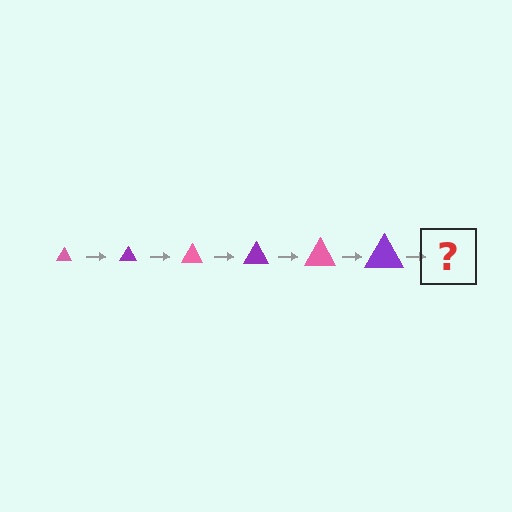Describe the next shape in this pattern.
It should be a pink triangle, larger than the previous one.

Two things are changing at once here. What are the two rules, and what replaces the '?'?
The two rules are that the triangle grows larger each step and the color cycles through pink and purple. The '?' should be a pink triangle, larger than the previous one.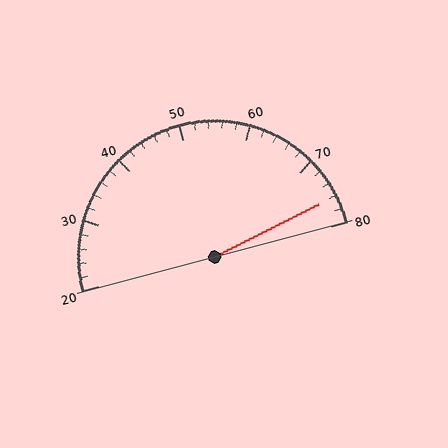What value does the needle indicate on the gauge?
The needle indicates approximately 76.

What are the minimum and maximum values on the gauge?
The gauge ranges from 20 to 80.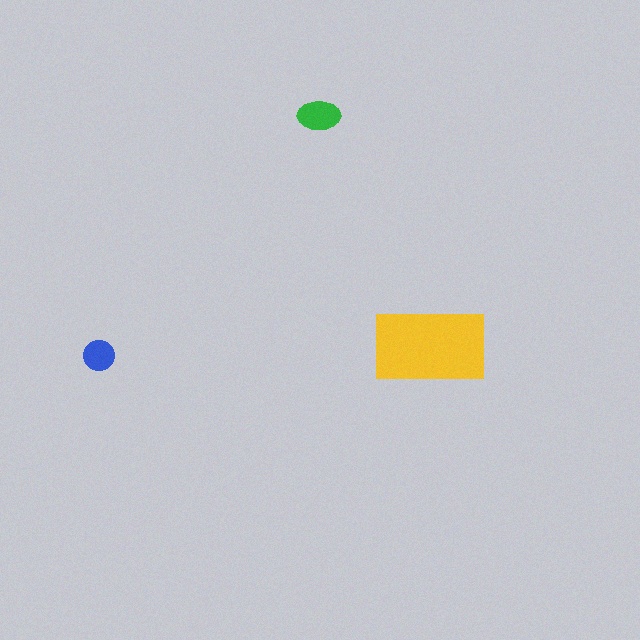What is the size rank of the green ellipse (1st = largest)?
2nd.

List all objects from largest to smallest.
The yellow rectangle, the green ellipse, the blue circle.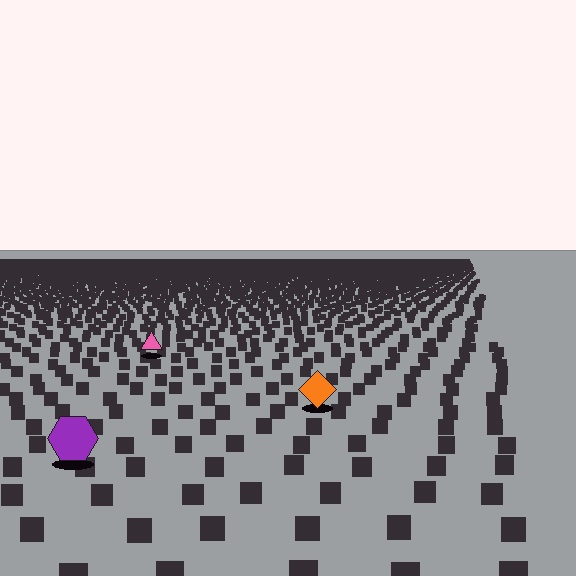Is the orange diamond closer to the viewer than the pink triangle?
Yes. The orange diamond is closer — you can tell from the texture gradient: the ground texture is coarser near it.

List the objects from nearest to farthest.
From nearest to farthest: the purple hexagon, the orange diamond, the pink triangle.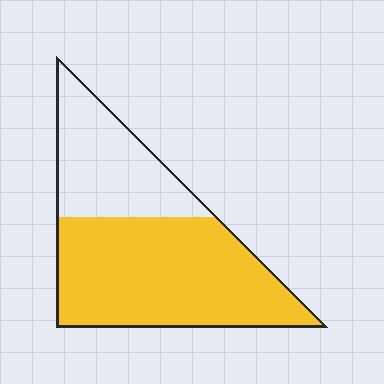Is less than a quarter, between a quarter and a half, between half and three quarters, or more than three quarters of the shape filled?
Between half and three quarters.